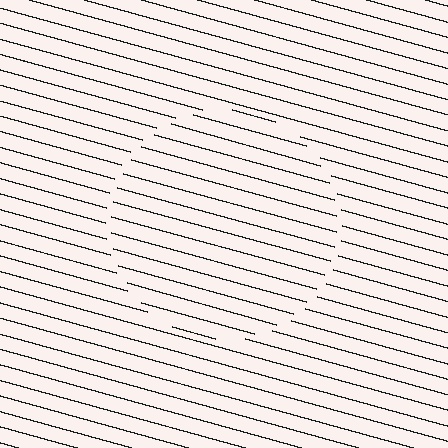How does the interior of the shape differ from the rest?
The interior of the shape contains the same grating, shifted by half a period — the contour is defined by the phase discontinuity where line-ends from the inner and outer gratings abut.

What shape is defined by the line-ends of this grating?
An illusory circle. The interior of the shape contains the same grating, shifted by half a period — the contour is defined by the phase discontinuity where line-ends from the inner and outer gratings abut.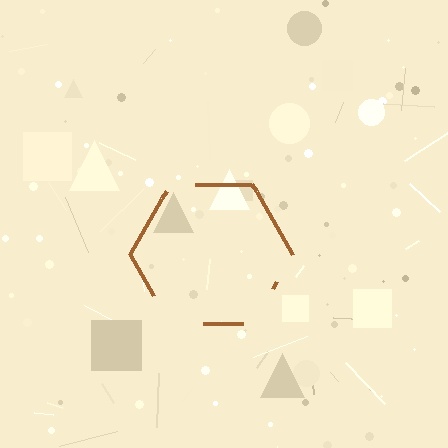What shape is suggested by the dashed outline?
The dashed outline suggests a hexagon.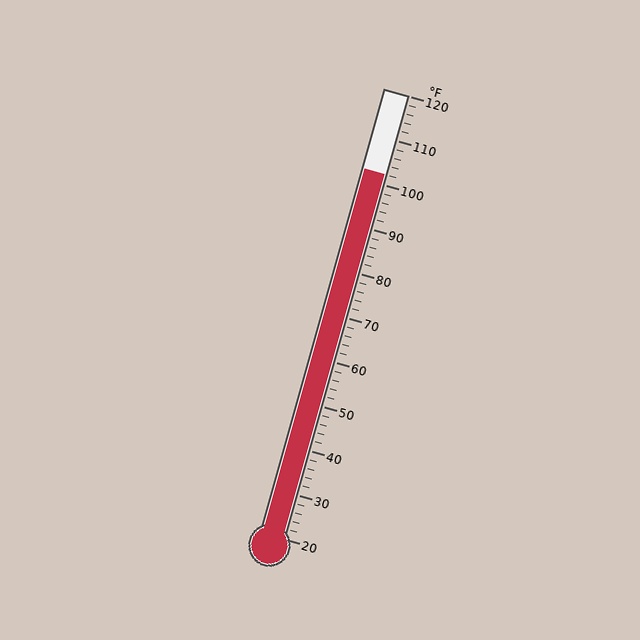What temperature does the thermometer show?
The thermometer shows approximately 102°F.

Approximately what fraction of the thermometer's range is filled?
The thermometer is filled to approximately 80% of its range.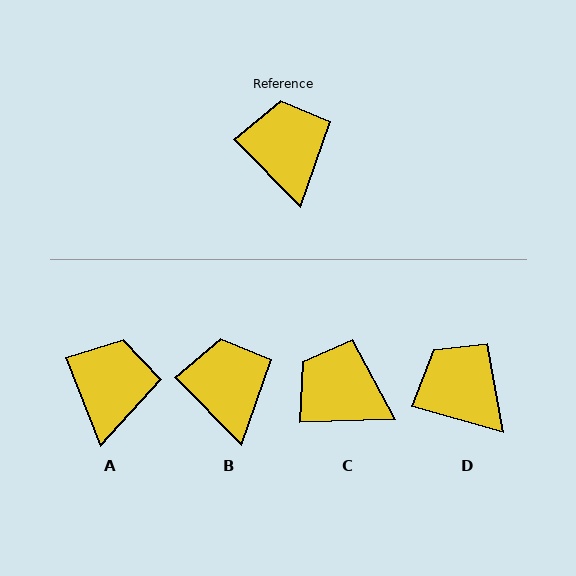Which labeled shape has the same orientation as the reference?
B.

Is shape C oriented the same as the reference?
No, it is off by about 47 degrees.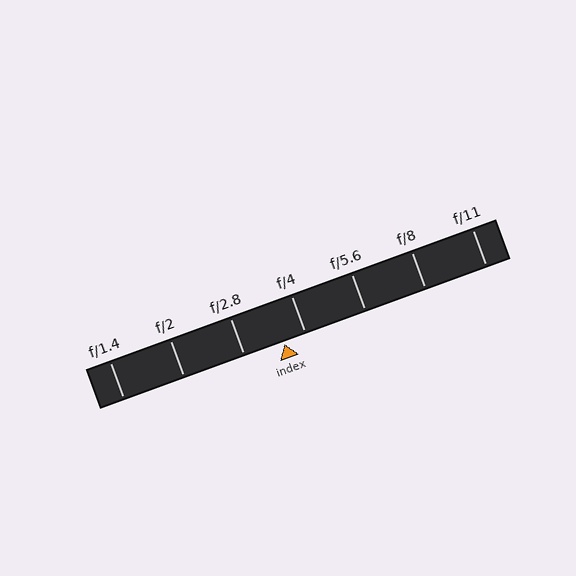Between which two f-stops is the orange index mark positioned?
The index mark is between f/2.8 and f/4.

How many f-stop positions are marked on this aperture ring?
There are 7 f-stop positions marked.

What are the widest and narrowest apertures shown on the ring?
The widest aperture shown is f/1.4 and the narrowest is f/11.